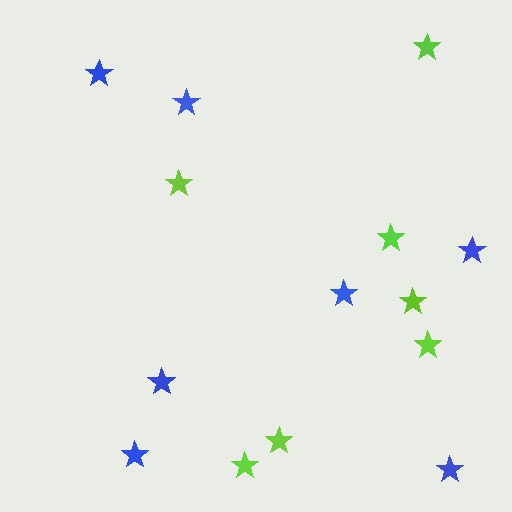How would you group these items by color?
There are 2 groups: one group of blue stars (7) and one group of lime stars (7).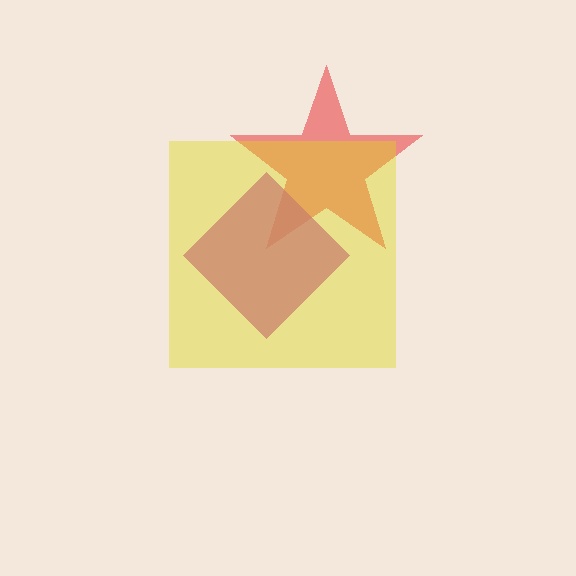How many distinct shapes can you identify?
There are 3 distinct shapes: a red star, a magenta diamond, a yellow square.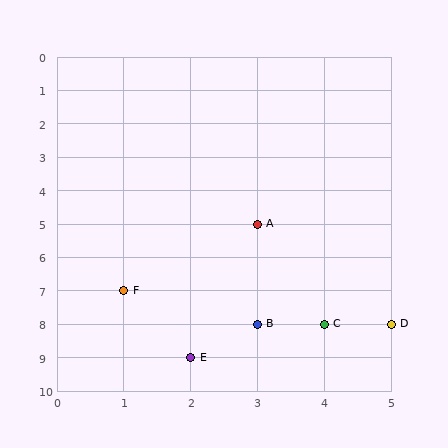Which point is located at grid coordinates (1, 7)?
Point F is at (1, 7).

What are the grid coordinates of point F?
Point F is at grid coordinates (1, 7).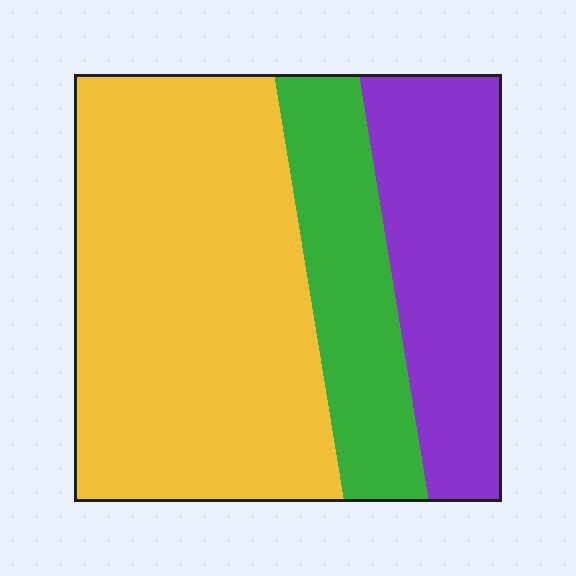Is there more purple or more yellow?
Yellow.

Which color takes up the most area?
Yellow, at roughly 55%.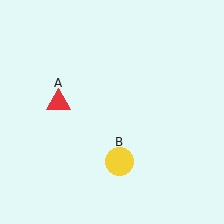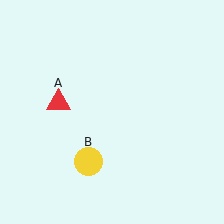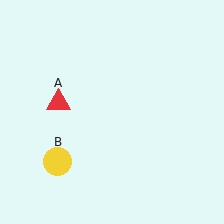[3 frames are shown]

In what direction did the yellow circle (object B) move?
The yellow circle (object B) moved left.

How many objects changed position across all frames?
1 object changed position: yellow circle (object B).